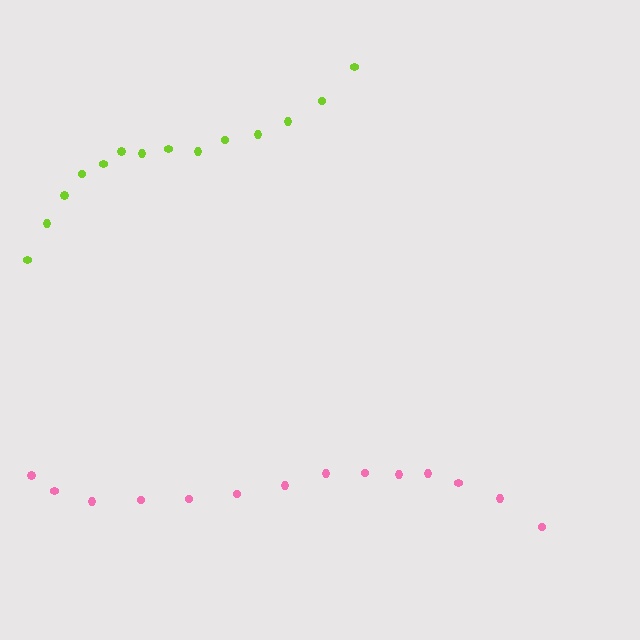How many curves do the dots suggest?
There are 2 distinct paths.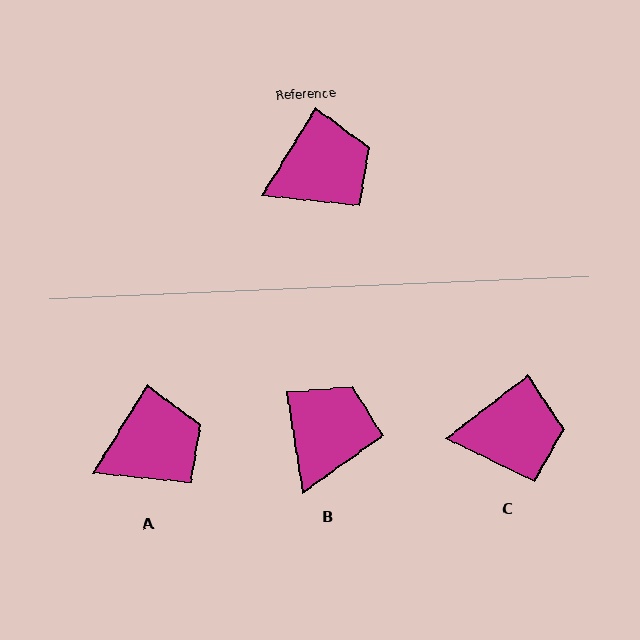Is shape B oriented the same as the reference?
No, it is off by about 41 degrees.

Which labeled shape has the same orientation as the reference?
A.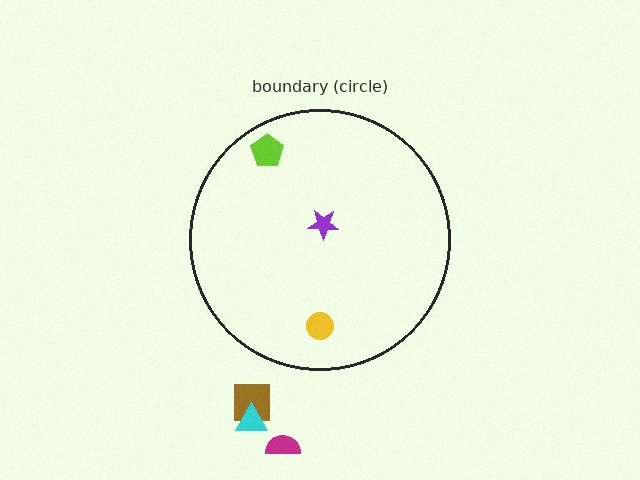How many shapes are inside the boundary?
3 inside, 3 outside.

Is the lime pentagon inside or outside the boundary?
Inside.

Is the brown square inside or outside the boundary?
Outside.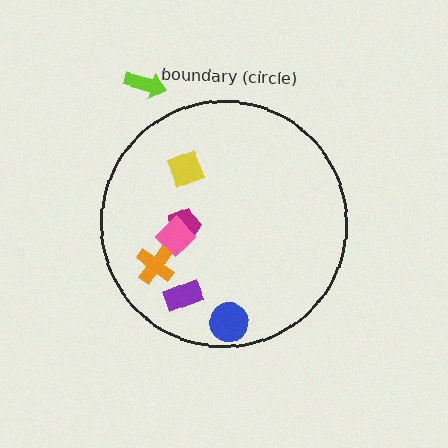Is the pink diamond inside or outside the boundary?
Inside.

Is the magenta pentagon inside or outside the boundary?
Inside.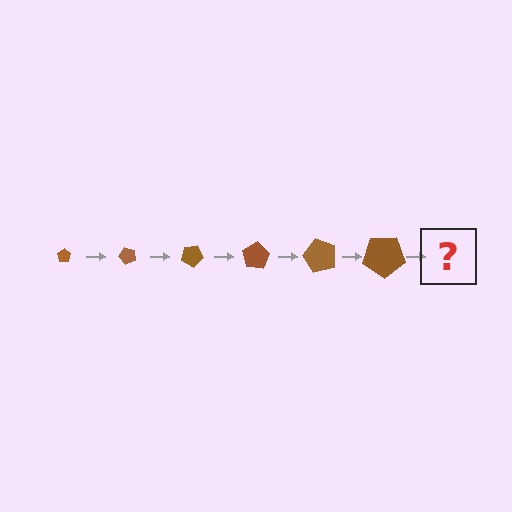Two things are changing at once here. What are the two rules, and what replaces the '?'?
The two rules are that the pentagon grows larger each step and it rotates 50 degrees each step. The '?' should be a pentagon, larger than the previous one and rotated 300 degrees from the start.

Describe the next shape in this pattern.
It should be a pentagon, larger than the previous one and rotated 300 degrees from the start.